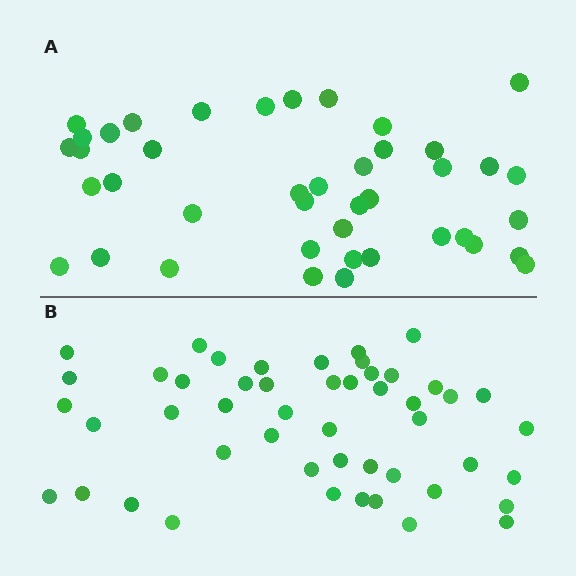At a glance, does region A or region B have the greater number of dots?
Region B (the bottom region) has more dots.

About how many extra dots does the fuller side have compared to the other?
Region B has roughly 8 or so more dots than region A.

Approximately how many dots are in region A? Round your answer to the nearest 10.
About 40 dots. (The exact count is 42, which rounds to 40.)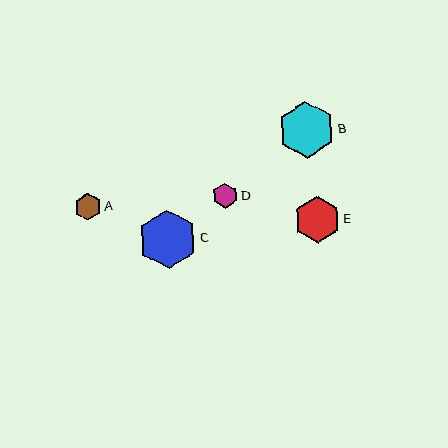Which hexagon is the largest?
Hexagon C is the largest with a size of approximately 59 pixels.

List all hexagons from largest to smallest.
From largest to smallest: C, B, E, A, D.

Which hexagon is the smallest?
Hexagon D is the smallest with a size of approximately 25 pixels.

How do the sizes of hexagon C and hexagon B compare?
Hexagon C and hexagon B are approximately the same size.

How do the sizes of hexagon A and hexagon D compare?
Hexagon A and hexagon D are approximately the same size.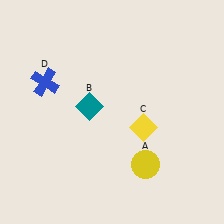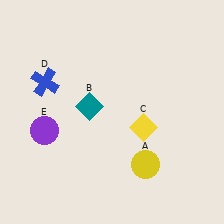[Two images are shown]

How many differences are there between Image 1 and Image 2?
There is 1 difference between the two images.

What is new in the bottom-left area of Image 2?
A purple circle (E) was added in the bottom-left area of Image 2.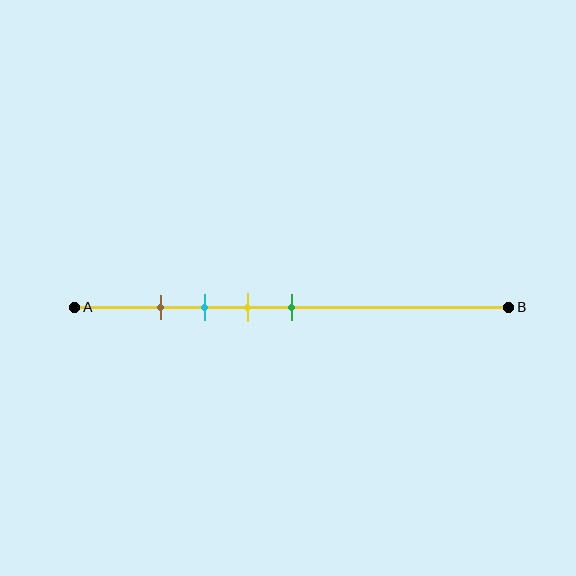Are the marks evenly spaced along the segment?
Yes, the marks are approximately evenly spaced.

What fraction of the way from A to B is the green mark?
The green mark is approximately 50% (0.5) of the way from A to B.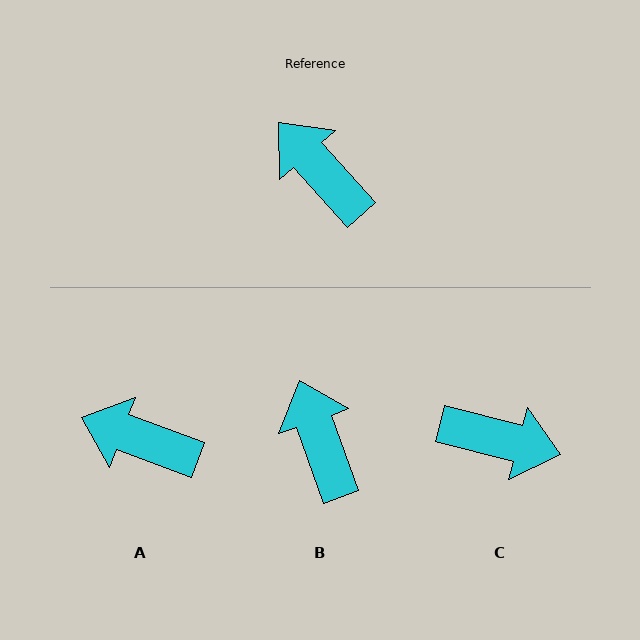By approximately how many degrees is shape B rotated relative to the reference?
Approximately 22 degrees clockwise.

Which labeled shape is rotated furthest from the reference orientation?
C, about 146 degrees away.